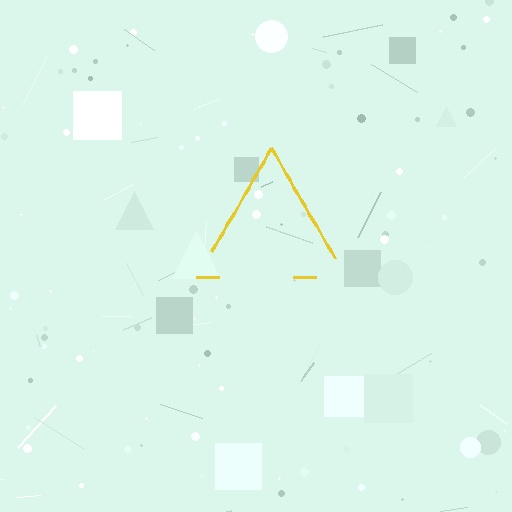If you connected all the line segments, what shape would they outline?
They would outline a triangle.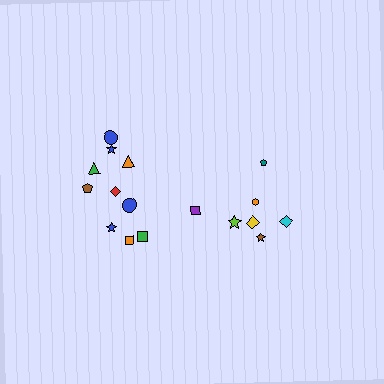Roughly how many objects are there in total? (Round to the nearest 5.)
Roughly 15 objects in total.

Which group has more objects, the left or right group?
The left group.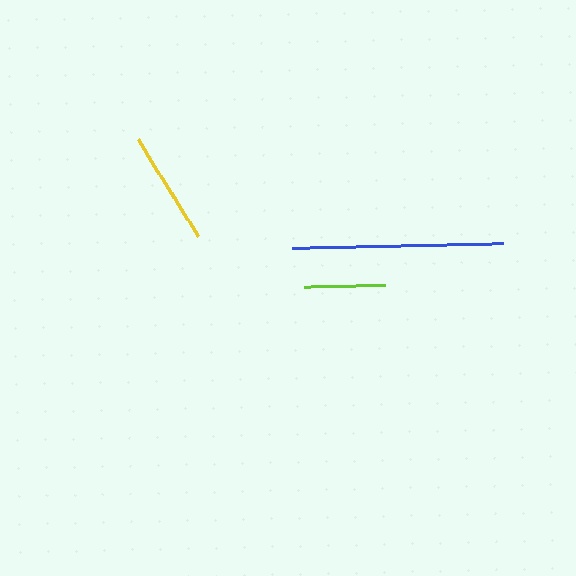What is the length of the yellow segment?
The yellow segment is approximately 114 pixels long.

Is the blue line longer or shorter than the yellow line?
The blue line is longer than the yellow line.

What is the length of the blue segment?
The blue segment is approximately 211 pixels long.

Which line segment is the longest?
The blue line is the longest at approximately 211 pixels.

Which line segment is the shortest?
The lime line is the shortest at approximately 82 pixels.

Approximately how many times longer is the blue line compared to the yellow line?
The blue line is approximately 1.9 times the length of the yellow line.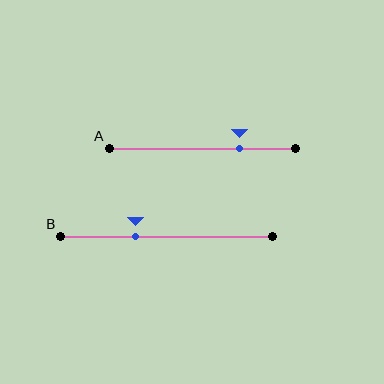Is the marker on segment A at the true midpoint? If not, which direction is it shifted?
No, the marker on segment A is shifted to the right by about 20% of the segment length.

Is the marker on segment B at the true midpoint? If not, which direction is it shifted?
No, the marker on segment B is shifted to the left by about 15% of the segment length.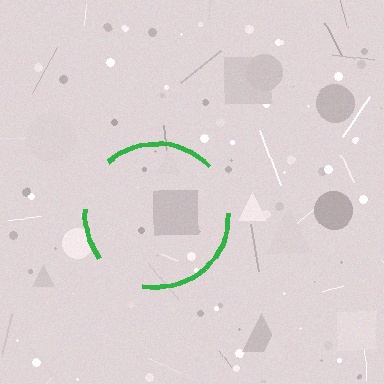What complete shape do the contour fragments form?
The contour fragments form a circle.